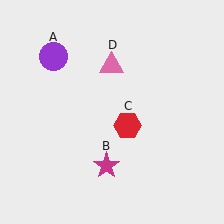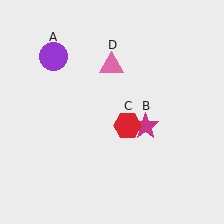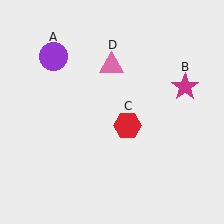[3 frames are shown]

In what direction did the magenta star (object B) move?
The magenta star (object B) moved up and to the right.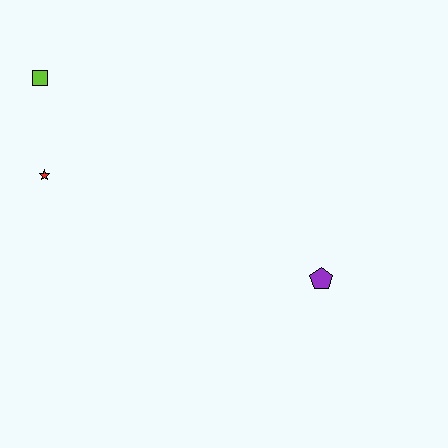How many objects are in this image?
There are 3 objects.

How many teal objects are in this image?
There are no teal objects.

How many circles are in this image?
There are no circles.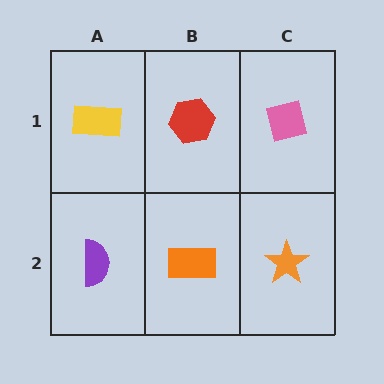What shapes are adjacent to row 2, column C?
A pink square (row 1, column C), an orange rectangle (row 2, column B).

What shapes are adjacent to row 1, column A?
A purple semicircle (row 2, column A), a red hexagon (row 1, column B).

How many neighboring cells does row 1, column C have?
2.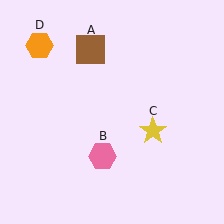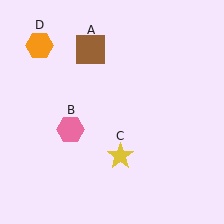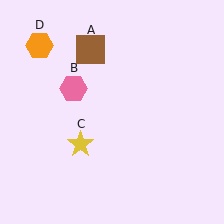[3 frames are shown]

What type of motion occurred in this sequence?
The pink hexagon (object B), yellow star (object C) rotated clockwise around the center of the scene.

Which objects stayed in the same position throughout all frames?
Brown square (object A) and orange hexagon (object D) remained stationary.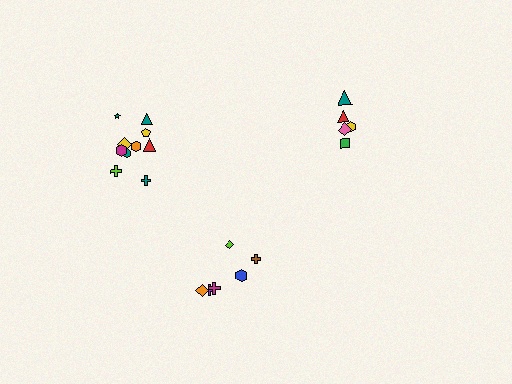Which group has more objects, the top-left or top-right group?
The top-left group.